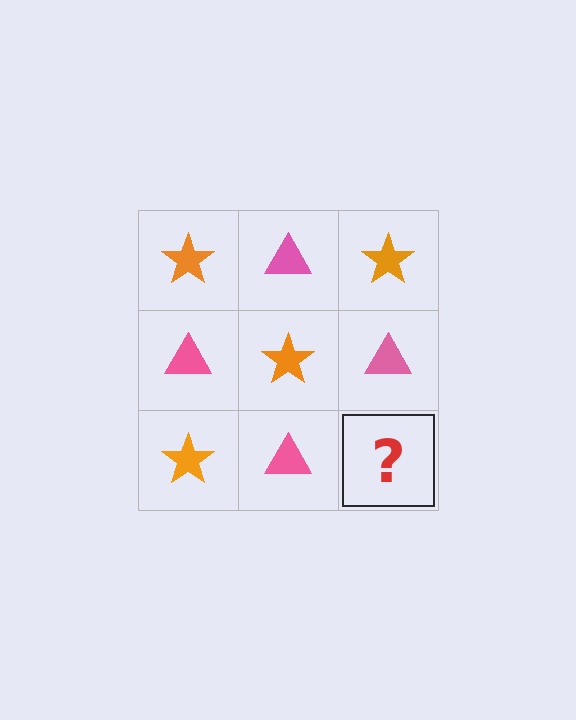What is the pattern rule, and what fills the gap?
The rule is that it alternates orange star and pink triangle in a checkerboard pattern. The gap should be filled with an orange star.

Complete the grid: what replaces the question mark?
The question mark should be replaced with an orange star.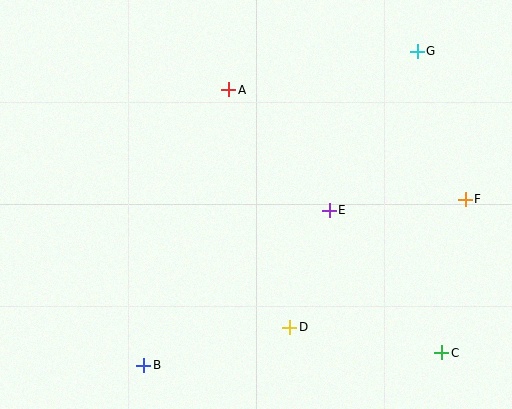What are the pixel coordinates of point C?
Point C is at (442, 353).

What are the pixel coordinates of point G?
Point G is at (417, 51).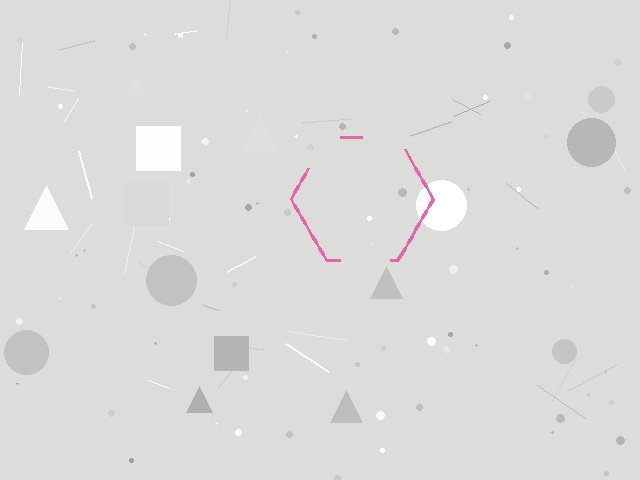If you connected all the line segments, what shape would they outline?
They would outline a hexagon.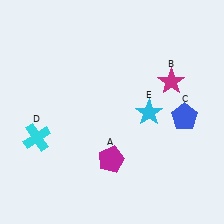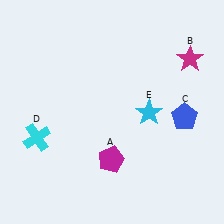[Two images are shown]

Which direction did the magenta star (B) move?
The magenta star (B) moved up.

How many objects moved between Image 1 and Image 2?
1 object moved between the two images.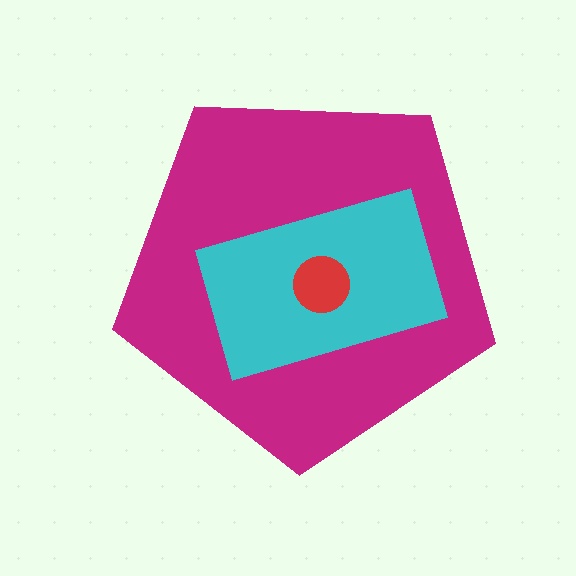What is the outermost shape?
The magenta pentagon.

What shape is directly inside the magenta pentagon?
The cyan rectangle.